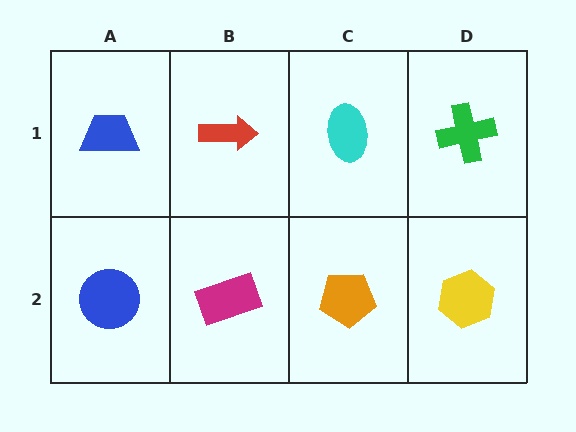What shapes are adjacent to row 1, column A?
A blue circle (row 2, column A), a red arrow (row 1, column B).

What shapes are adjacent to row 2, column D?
A green cross (row 1, column D), an orange pentagon (row 2, column C).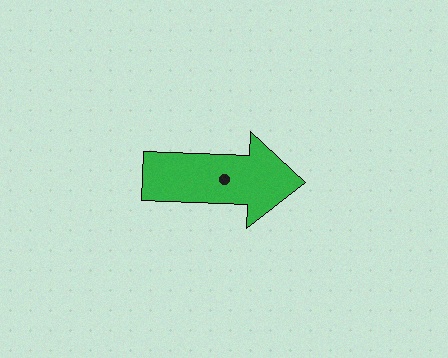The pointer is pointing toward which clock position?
Roughly 3 o'clock.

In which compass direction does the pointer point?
East.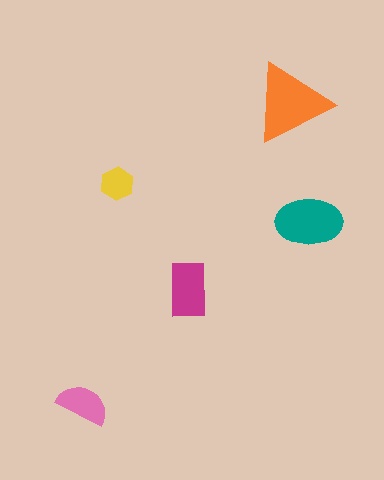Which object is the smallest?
The yellow hexagon.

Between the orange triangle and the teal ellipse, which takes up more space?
The orange triangle.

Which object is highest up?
The orange triangle is topmost.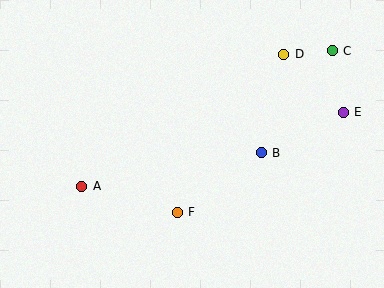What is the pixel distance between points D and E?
The distance between D and E is 83 pixels.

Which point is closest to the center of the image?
Point B at (261, 153) is closest to the center.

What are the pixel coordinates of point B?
Point B is at (261, 153).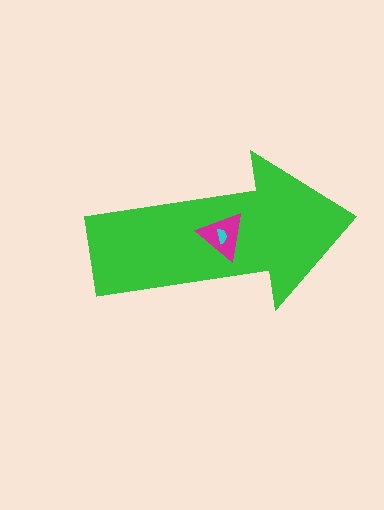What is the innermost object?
The cyan semicircle.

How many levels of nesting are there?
3.